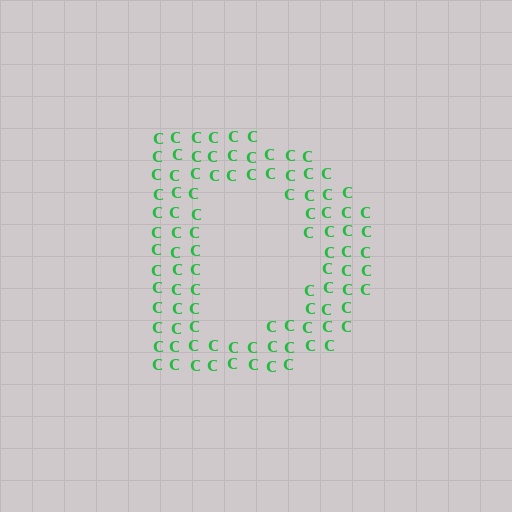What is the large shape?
The large shape is the letter D.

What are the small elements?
The small elements are letter C's.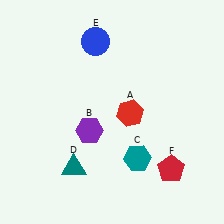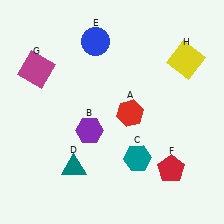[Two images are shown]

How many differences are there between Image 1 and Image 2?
There are 2 differences between the two images.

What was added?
A magenta square (G), a yellow square (H) were added in Image 2.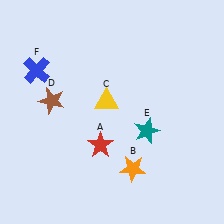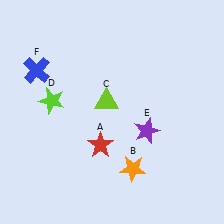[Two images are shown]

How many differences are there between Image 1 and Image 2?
There are 3 differences between the two images.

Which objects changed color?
C changed from yellow to lime. D changed from brown to lime. E changed from teal to purple.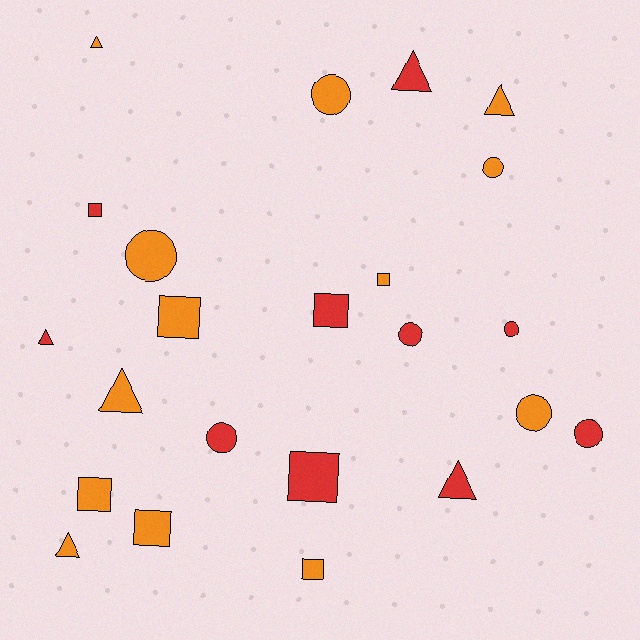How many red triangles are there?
There are 3 red triangles.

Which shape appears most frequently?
Circle, with 8 objects.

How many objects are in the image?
There are 23 objects.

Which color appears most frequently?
Orange, with 13 objects.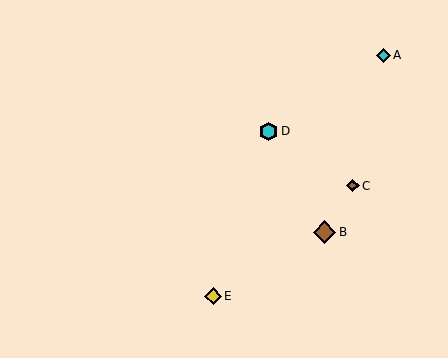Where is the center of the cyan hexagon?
The center of the cyan hexagon is at (268, 131).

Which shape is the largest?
The brown diamond (labeled B) is the largest.